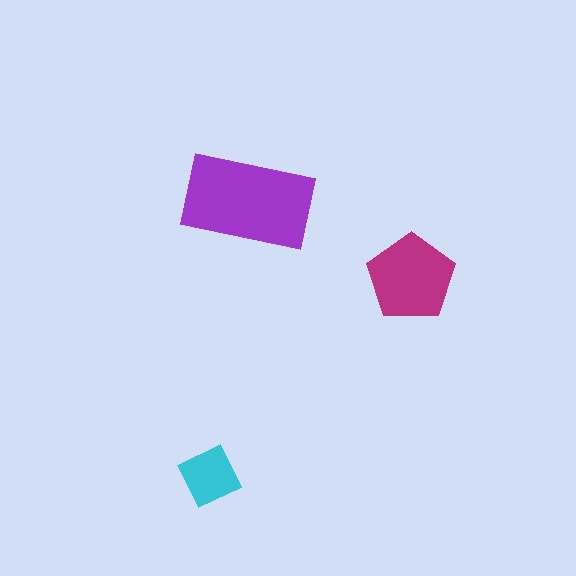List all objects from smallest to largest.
The cyan diamond, the magenta pentagon, the purple rectangle.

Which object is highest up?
The purple rectangle is topmost.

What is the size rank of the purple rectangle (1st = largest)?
1st.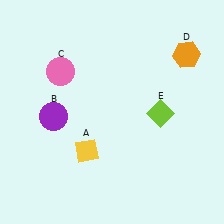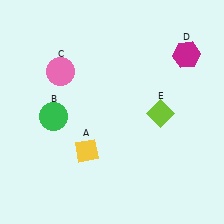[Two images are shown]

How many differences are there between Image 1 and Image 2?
There are 2 differences between the two images.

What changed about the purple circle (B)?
In Image 1, B is purple. In Image 2, it changed to green.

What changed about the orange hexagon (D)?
In Image 1, D is orange. In Image 2, it changed to magenta.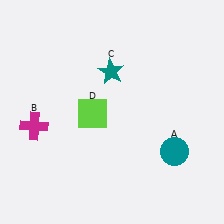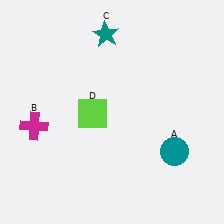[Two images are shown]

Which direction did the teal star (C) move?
The teal star (C) moved up.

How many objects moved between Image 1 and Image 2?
1 object moved between the two images.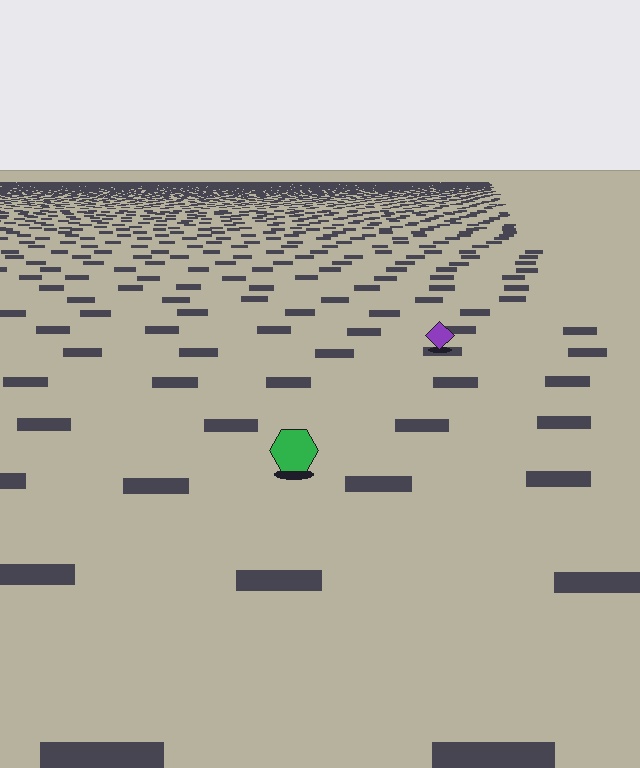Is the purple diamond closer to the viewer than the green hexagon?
No. The green hexagon is closer — you can tell from the texture gradient: the ground texture is coarser near it.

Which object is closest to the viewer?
The green hexagon is closest. The texture marks near it are larger and more spread out.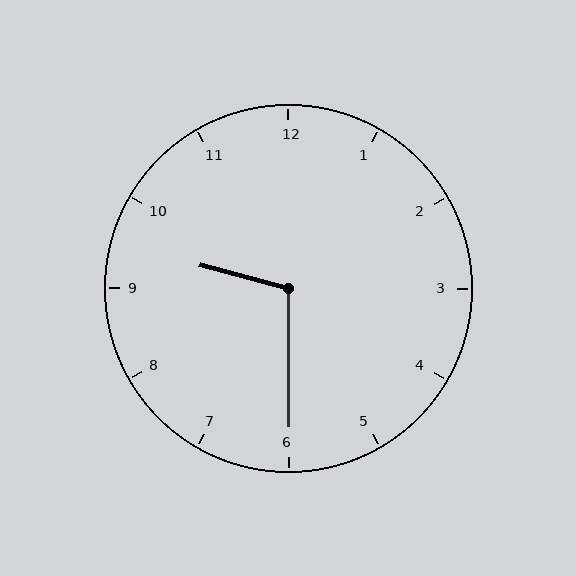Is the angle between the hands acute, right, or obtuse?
It is obtuse.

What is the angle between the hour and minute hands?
Approximately 105 degrees.